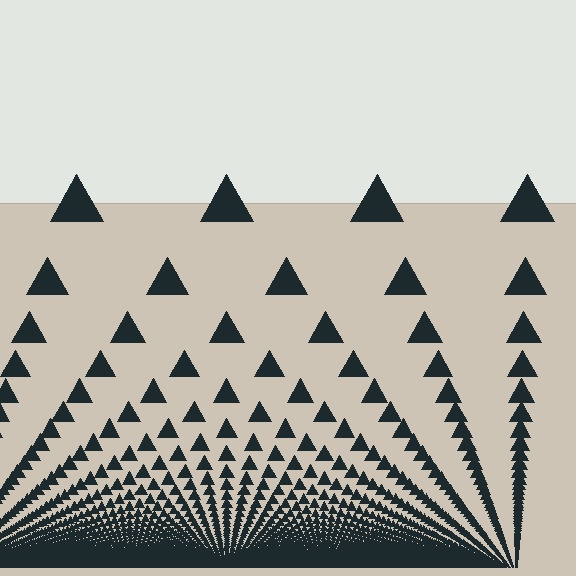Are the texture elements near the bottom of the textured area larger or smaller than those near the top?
Smaller. The gradient is inverted — elements near the bottom are smaller and denser.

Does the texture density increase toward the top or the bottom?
Density increases toward the bottom.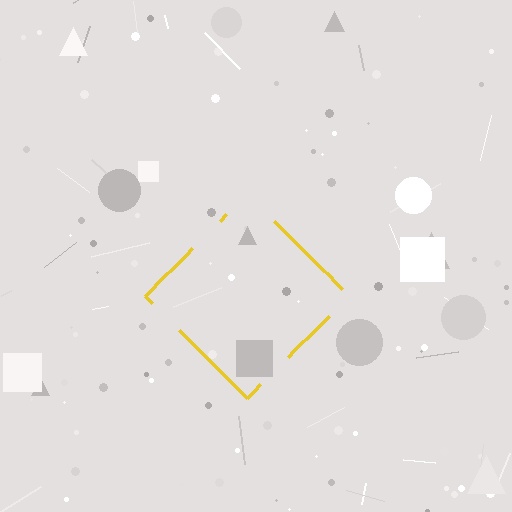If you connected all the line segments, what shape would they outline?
They would outline a diamond.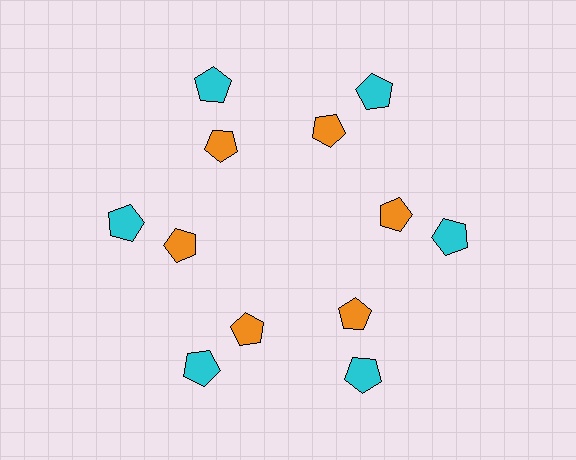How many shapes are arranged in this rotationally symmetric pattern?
There are 12 shapes, arranged in 6 groups of 2.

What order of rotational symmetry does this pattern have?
This pattern has 6-fold rotational symmetry.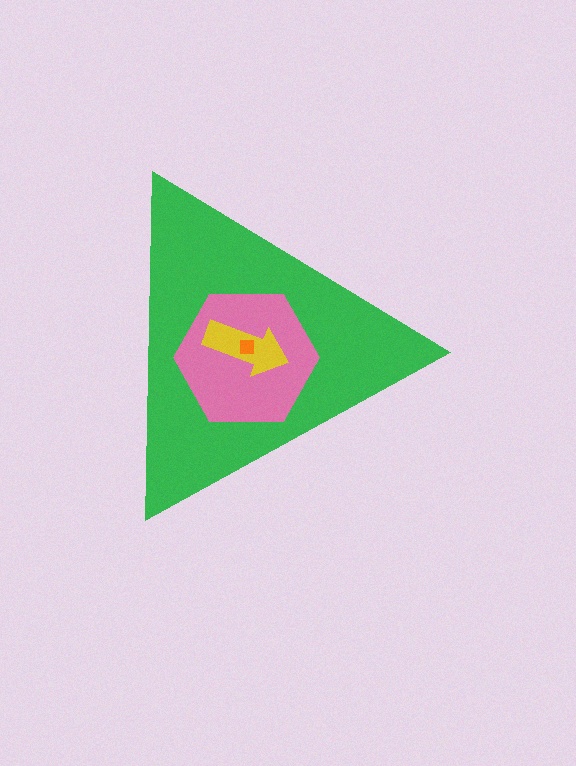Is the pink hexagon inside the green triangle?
Yes.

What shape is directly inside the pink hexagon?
The yellow arrow.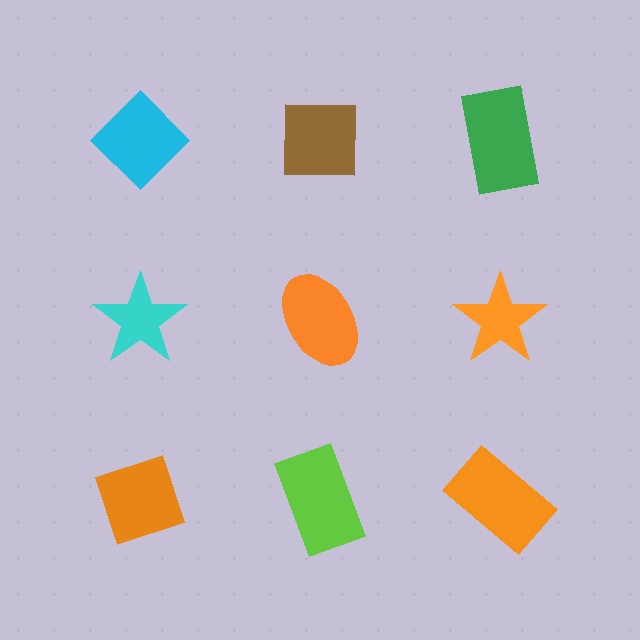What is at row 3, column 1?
An orange diamond.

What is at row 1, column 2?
A brown square.